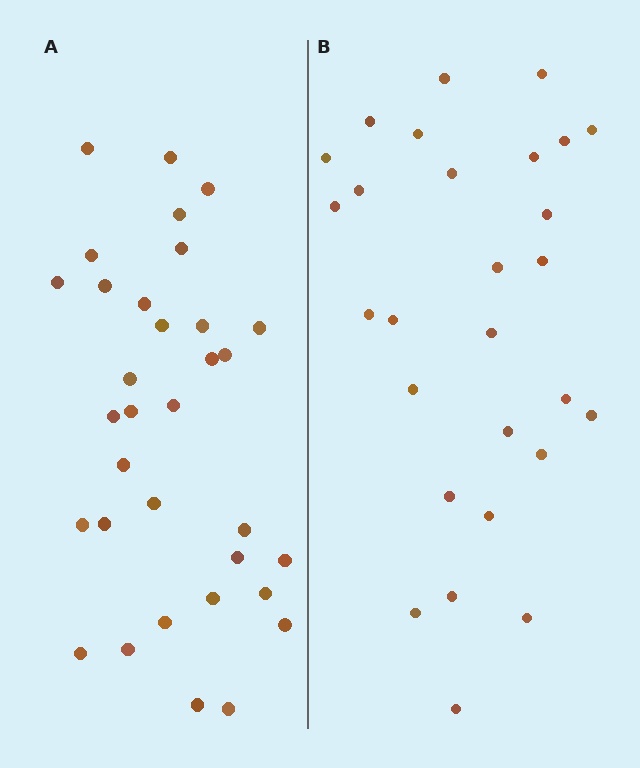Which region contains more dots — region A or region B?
Region A (the left region) has more dots.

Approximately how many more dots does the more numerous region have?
Region A has about 5 more dots than region B.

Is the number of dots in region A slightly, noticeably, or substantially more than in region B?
Region A has only slightly more — the two regions are fairly close. The ratio is roughly 1.2 to 1.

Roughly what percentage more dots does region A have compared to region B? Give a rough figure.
About 20% more.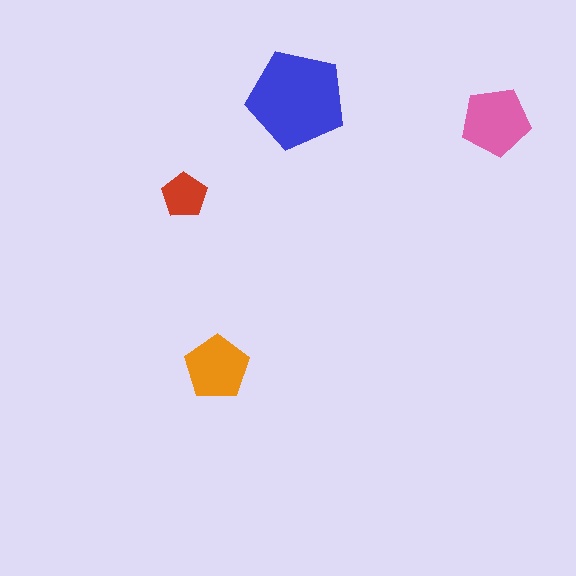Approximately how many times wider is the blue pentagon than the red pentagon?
About 2 times wider.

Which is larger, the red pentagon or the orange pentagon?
The orange one.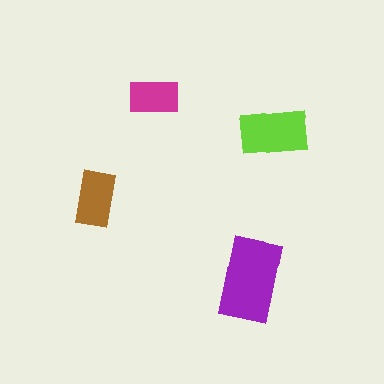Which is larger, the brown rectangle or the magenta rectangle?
The brown one.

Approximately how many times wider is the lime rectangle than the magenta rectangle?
About 1.5 times wider.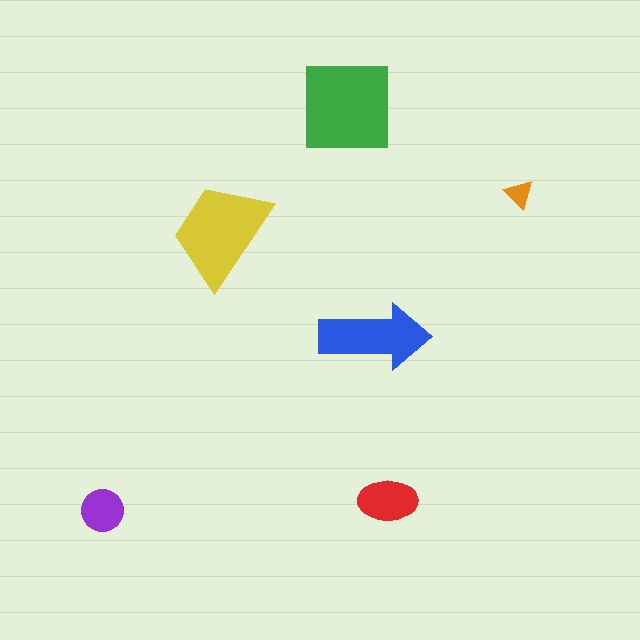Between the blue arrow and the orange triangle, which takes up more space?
The blue arrow.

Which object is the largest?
The green square.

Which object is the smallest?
The orange triangle.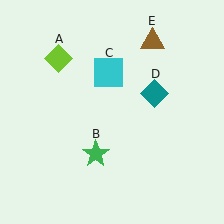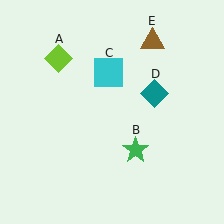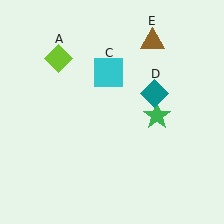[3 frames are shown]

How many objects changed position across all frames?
1 object changed position: green star (object B).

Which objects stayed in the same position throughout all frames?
Lime diamond (object A) and cyan square (object C) and teal diamond (object D) and brown triangle (object E) remained stationary.